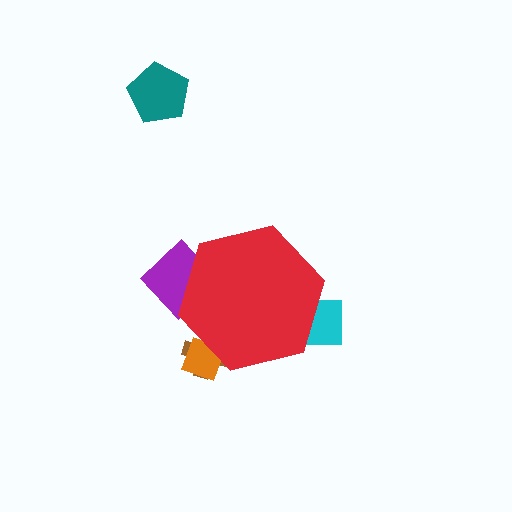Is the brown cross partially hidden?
Yes, the brown cross is partially hidden behind the red hexagon.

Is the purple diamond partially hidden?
Yes, the purple diamond is partially hidden behind the red hexagon.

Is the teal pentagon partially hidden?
No, the teal pentagon is fully visible.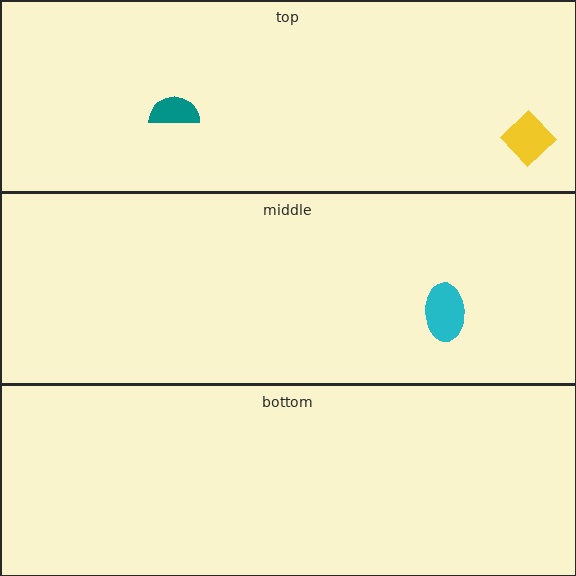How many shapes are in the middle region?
1.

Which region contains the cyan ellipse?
The middle region.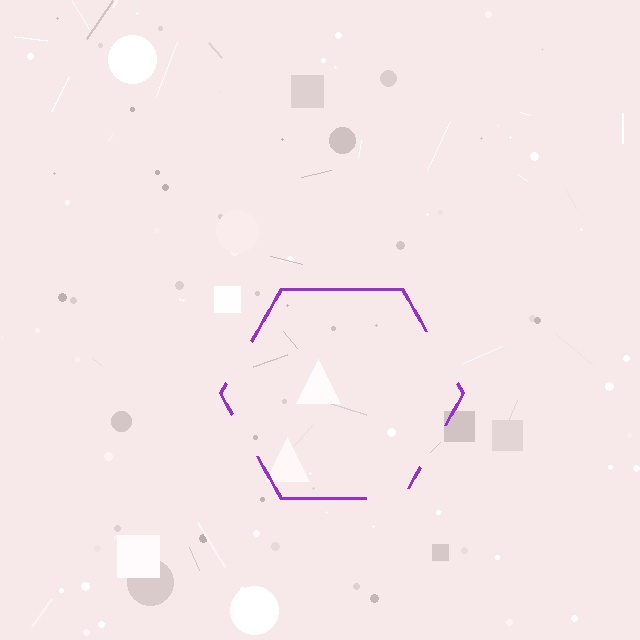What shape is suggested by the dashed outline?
The dashed outline suggests a hexagon.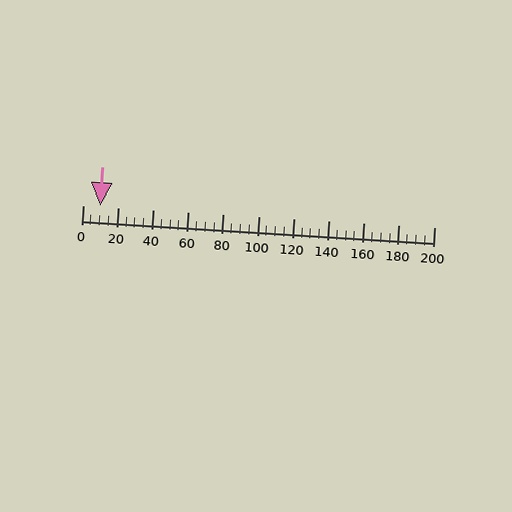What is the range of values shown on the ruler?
The ruler shows values from 0 to 200.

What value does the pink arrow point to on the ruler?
The pink arrow points to approximately 10.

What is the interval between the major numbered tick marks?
The major tick marks are spaced 20 units apart.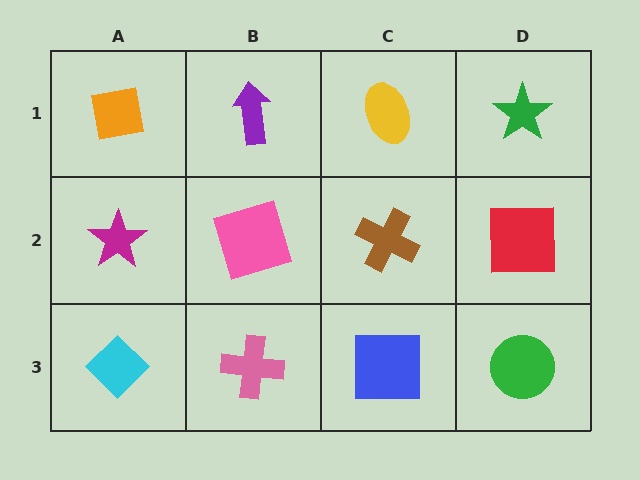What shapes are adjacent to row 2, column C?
A yellow ellipse (row 1, column C), a blue square (row 3, column C), a pink square (row 2, column B), a red square (row 2, column D).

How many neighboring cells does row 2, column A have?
3.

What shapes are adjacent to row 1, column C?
A brown cross (row 2, column C), a purple arrow (row 1, column B), a green star (row 1, column D).